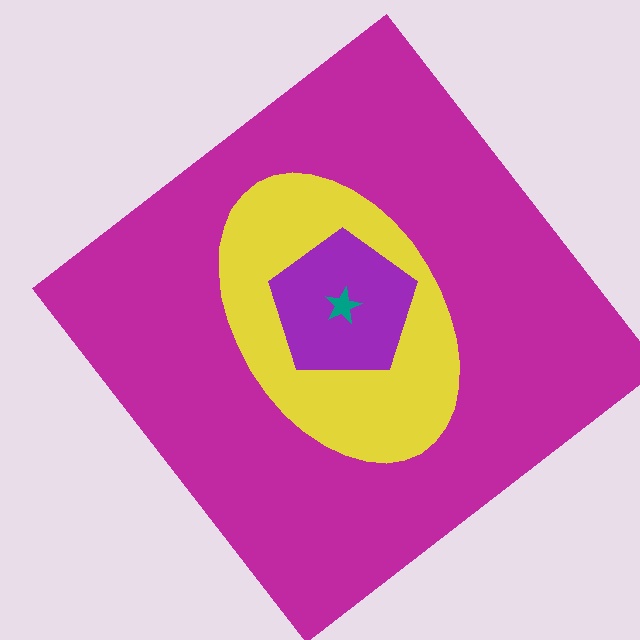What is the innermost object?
The teal star.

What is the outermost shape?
The magenta diamond.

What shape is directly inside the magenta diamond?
The yellow ellipse.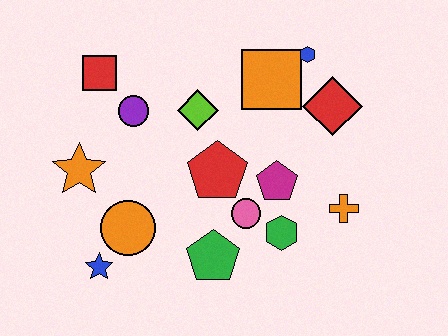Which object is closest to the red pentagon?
The pink circle is closest to the red pentagon.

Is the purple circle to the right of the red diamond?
No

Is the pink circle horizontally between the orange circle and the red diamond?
Yes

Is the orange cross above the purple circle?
No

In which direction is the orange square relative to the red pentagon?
The orange square is above the red pentagon.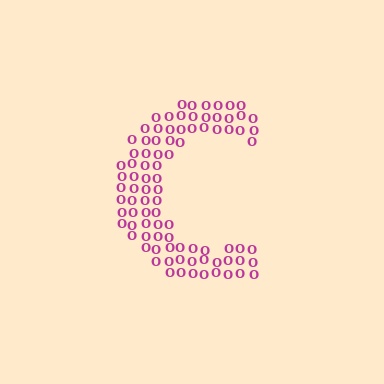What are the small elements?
The small elements are letter O's.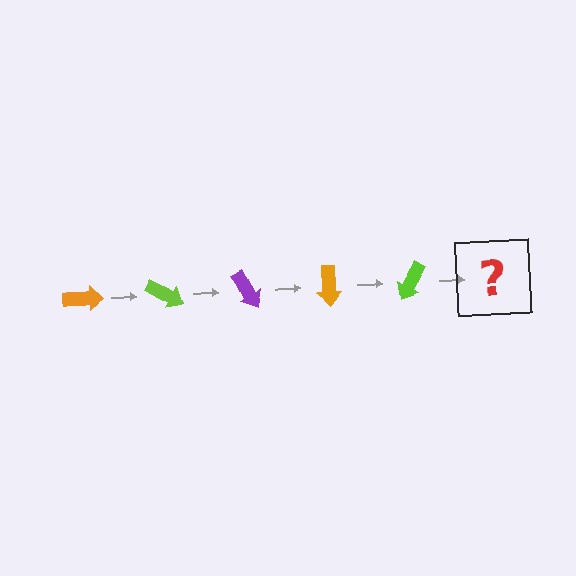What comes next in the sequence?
The next element should be a purple arrow, rotated 150 degrees from the start.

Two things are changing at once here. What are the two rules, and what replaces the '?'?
The two rules are that it rotates 30 degrees each step and the color cycles through orange, lime, and purple. The '?' should be a purple arrow, rotated 150 degrees from the start.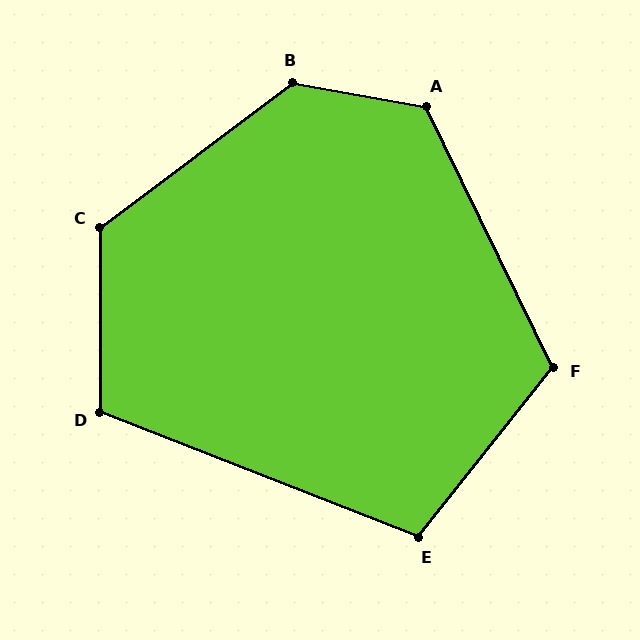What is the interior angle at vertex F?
Approximately 115 degrees (obtuse).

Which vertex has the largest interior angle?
B, at approximately 133 degrees.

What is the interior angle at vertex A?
Approximately 126 degrees (obtuse).